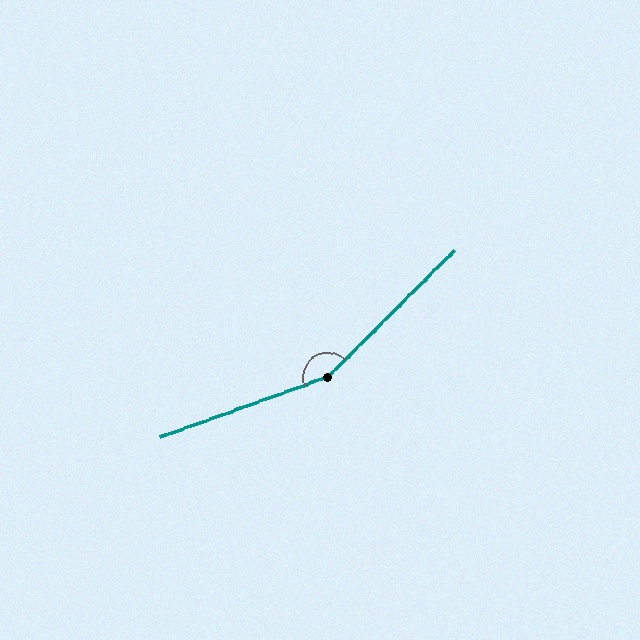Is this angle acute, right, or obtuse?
It is obtuse.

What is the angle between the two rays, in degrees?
Approximately 155 degrees.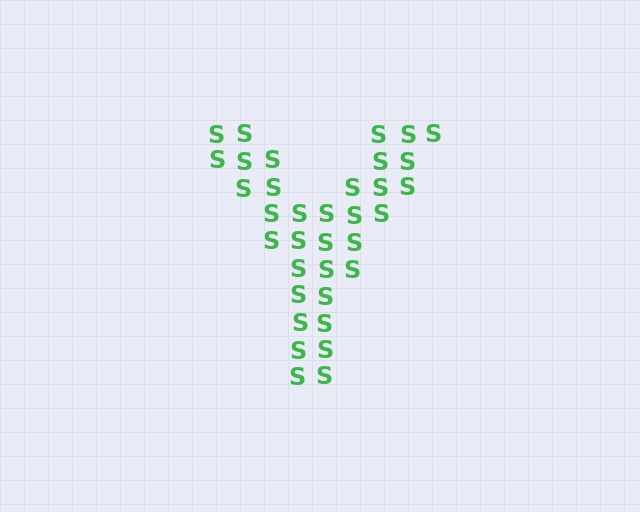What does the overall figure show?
The overall figure shows the letter Y.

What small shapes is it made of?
It is made of small letter S's.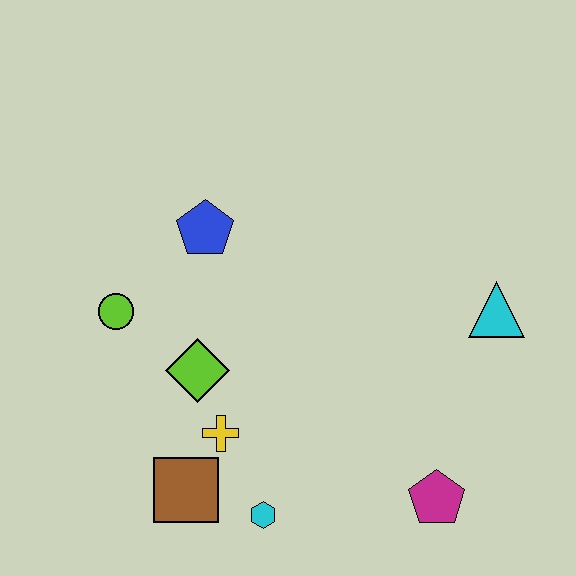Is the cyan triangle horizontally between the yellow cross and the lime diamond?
No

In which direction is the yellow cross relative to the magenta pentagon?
The yellow cross is to the left of the magenta pentagon.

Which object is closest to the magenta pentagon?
The cyan hexagon is closest to the magenta pentagon.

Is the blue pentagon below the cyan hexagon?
No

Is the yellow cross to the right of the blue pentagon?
Yes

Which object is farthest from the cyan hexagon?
The cyan triangle is farthest from the cyan hexagon.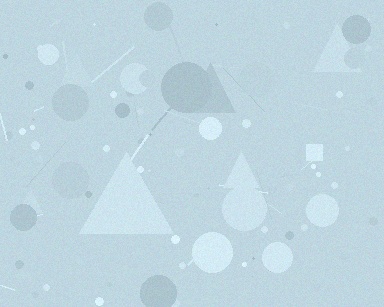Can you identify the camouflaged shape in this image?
The camouflaged shape is a triangle.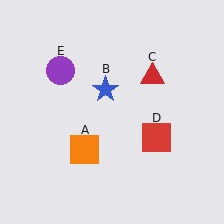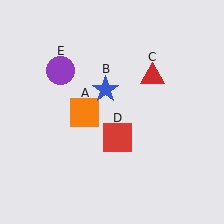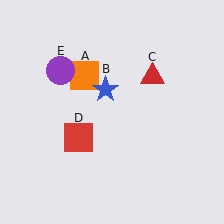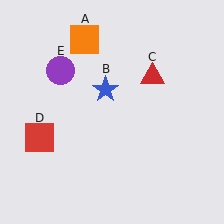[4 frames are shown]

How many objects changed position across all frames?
2 objects changed position: orange square (object A), red square (object D).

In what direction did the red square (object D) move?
The red square (object D) moved left.